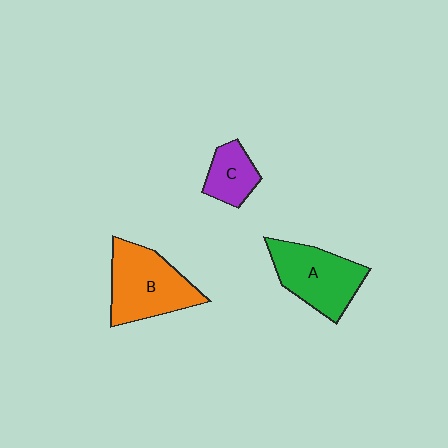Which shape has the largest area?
Shape B (orange).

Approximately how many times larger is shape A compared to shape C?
Approximately 1.9 times.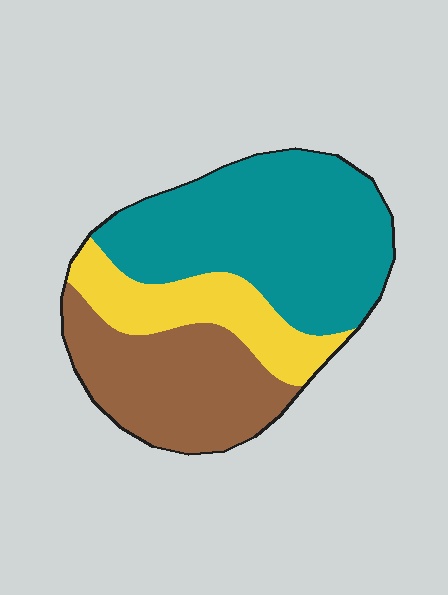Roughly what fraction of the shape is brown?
Brown covers 31% of the shape.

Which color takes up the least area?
Yellow, at roughly 20%.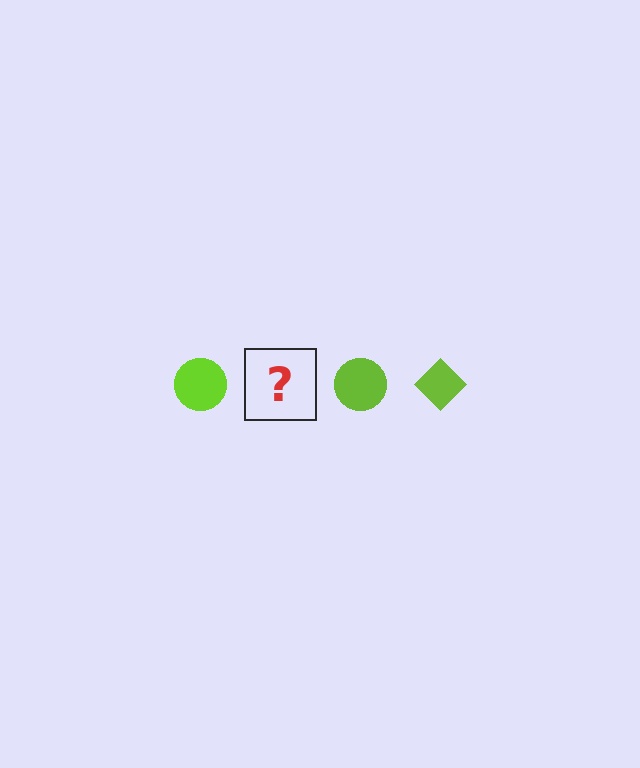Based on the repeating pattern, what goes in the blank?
The blank should be a lime diamond.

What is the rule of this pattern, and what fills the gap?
The rule is that the pattern cycles through circle, diamond shapes in lime. The gap should be filled with a lime diamond.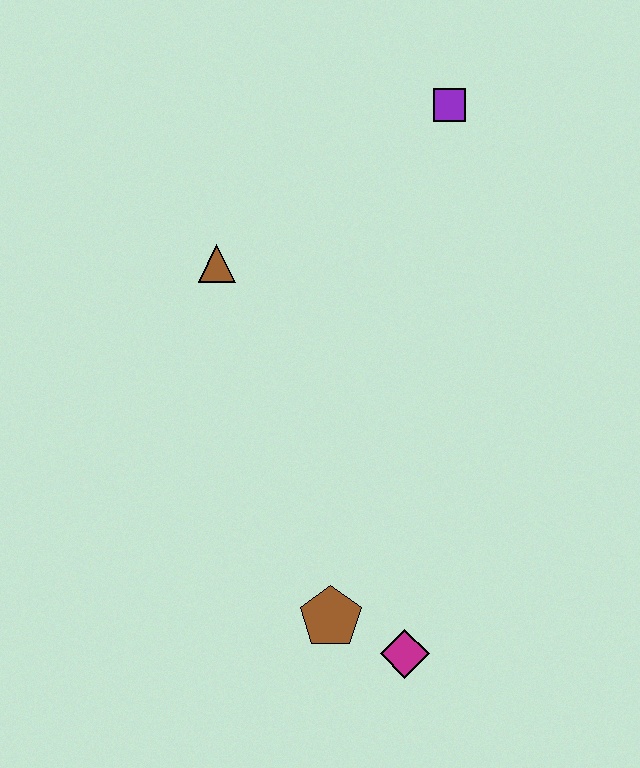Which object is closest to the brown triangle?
The purple square is closest to the brown triangle.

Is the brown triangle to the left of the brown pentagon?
Yes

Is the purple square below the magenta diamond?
No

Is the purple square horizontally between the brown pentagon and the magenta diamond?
No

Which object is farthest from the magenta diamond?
The purple square is farthest from the magenta diamond.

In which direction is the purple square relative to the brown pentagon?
The purple square is above the brown pentagon.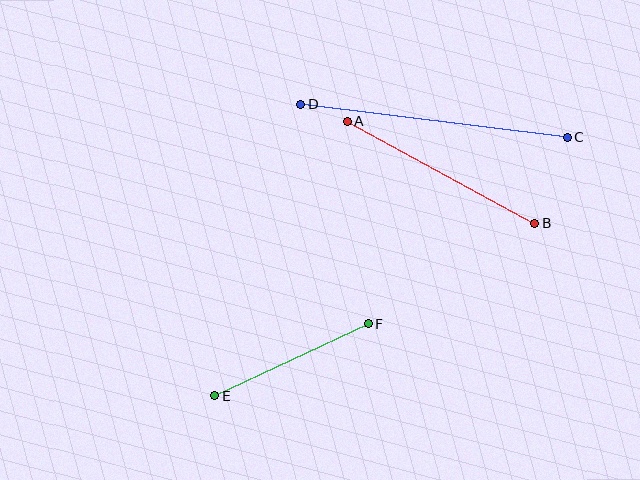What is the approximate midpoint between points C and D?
The midpoint is at approximately (434, 120) pixels.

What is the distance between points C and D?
The distance is approximately 268 pixels.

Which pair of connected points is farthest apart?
Points C and D are farthest apart.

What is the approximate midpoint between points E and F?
The midpoint is at approximately (292, 360) pixels.